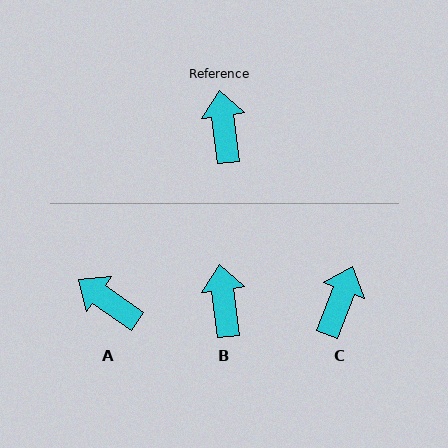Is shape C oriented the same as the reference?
No, it is off by about 28 degrees.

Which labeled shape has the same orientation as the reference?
B.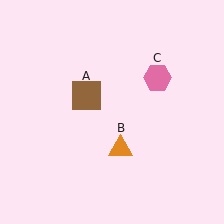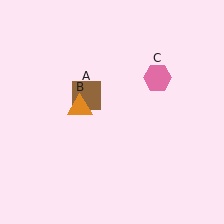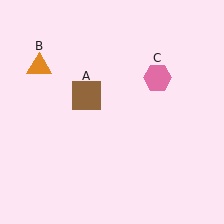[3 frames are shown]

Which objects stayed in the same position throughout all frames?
Brown square (object A) and pink hexagon (object C) remained stationary.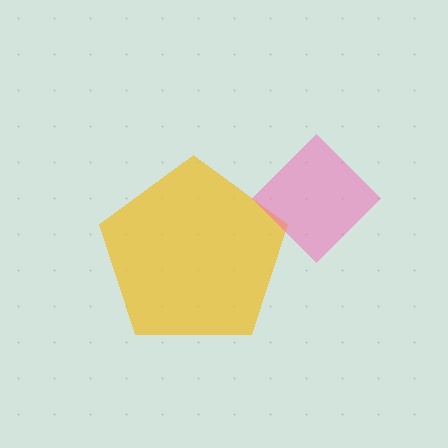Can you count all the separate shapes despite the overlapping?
Yes, there are 2 separate shapes.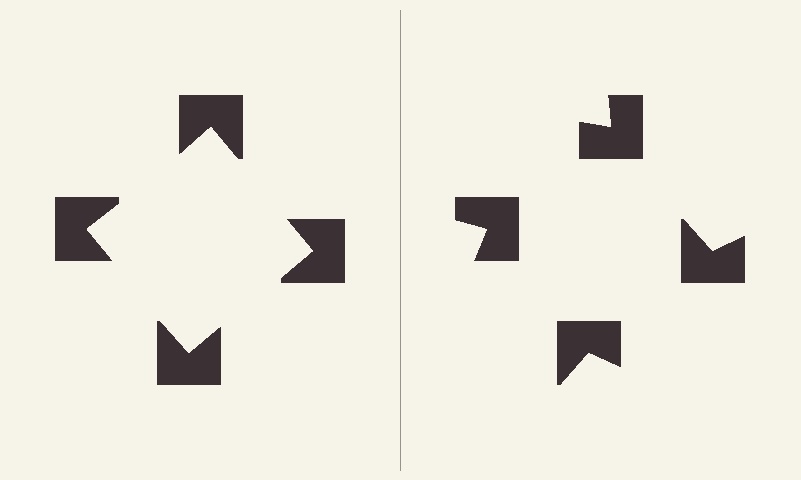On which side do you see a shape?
An illusory square appears on the left side. On the right side the wedge cuts are rotated, so no coherent shape forms.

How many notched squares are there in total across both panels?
8 — 4 on each side.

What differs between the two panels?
The notched squares are positioned identically on both sides; only the wedge orientations differ. On the left they align to a square; on the right they are misaligned.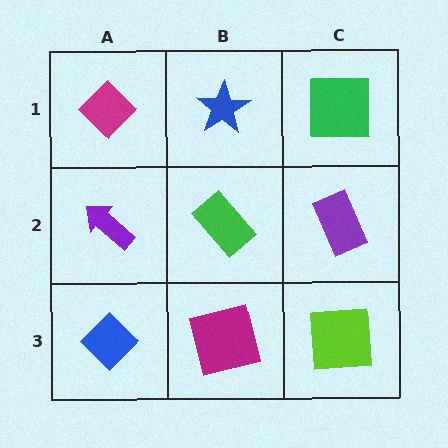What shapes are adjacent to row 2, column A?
A magenta diamond (row 1, column A), a blue diamond (row 3, column A), a green rectangle (row 2, column B).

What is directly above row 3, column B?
A green rectangle.